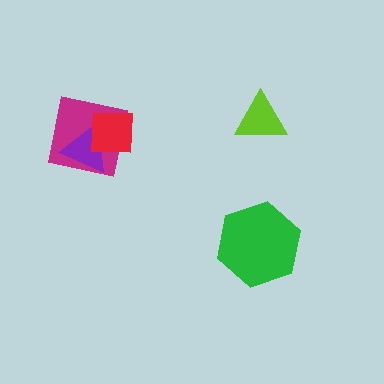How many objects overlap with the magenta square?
2 objects overlap with the magenta square.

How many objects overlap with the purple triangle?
2 objects overlap with the purple triangle.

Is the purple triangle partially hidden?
Yes, it is partially covered by another shape.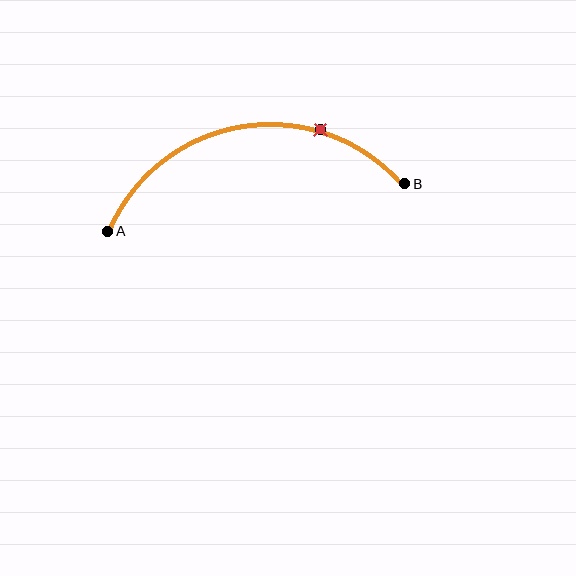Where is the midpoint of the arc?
The arc midpoint is the point on the curve farthest from the straight line joining A and B. It sits above that line.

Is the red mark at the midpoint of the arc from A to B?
No. The red mark lies on the arc but is closer to endpoint B. The arc midpoint would be at the point on the curve equidistant along the arc from both A and B.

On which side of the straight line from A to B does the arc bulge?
The arc bulges above the straight line connecting A and B.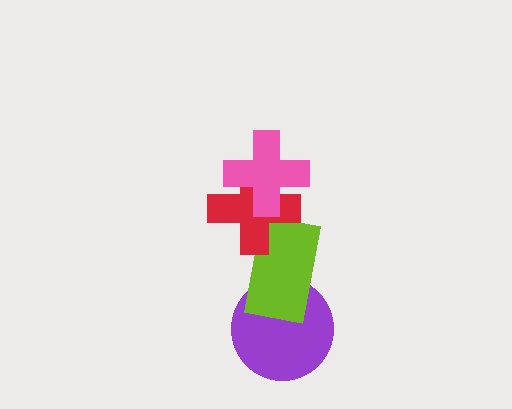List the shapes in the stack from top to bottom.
From top to bottom: the pink cross, the red cross, the lime rectangle, the purple circle.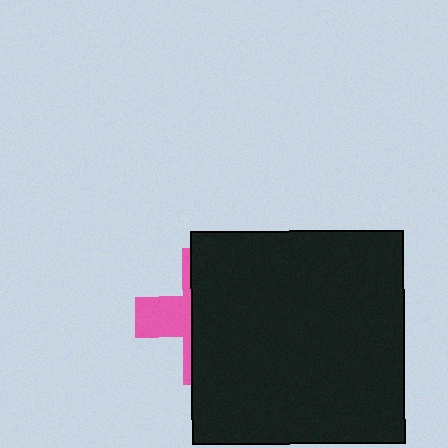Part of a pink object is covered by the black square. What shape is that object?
It is a cross.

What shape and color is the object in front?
The object in front is a black square.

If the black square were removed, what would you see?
You would see the complete pink cross.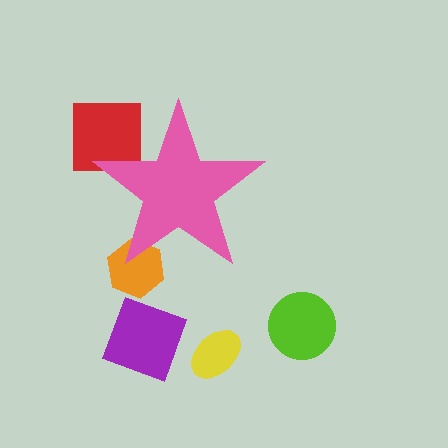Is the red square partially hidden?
Yes, the red square is partially hidden behind the pink star.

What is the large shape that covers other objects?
A pink star.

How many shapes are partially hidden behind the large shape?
2 shapes are partially hidden.